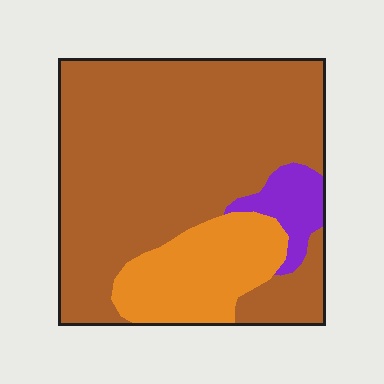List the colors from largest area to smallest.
From largest to smallest: brown, orange, purple.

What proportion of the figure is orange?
Orange covers 19% of the figure.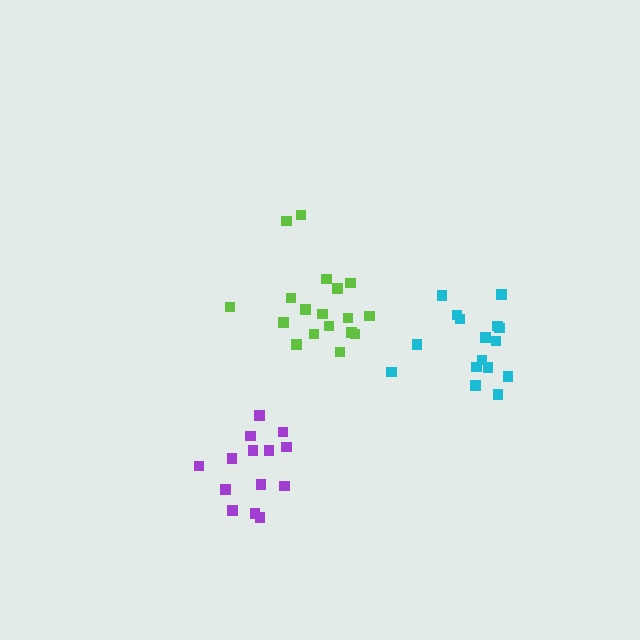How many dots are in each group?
Group 1: 14 dots, Group 2: 18 dots, Group 3: 16 dots (48 total).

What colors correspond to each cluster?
The clusters are colored: purple, lime, cyan.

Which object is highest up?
The lime cluster is topmost.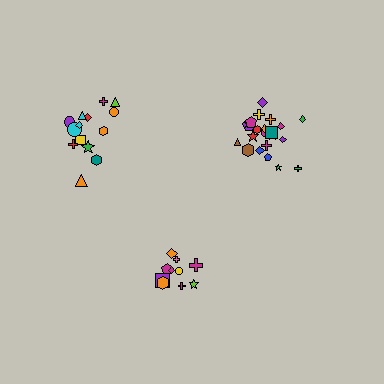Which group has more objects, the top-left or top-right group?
The top-right group.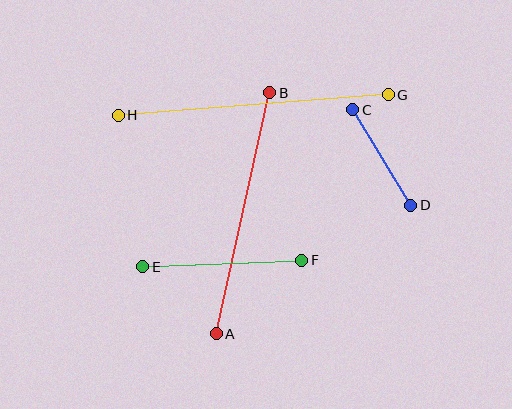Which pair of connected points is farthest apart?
Points G and H are farthest apart.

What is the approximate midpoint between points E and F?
The midpoint is at approximately (222, 263) pixels.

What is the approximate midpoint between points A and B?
The midpoint is at approximately (243, 213) pixels.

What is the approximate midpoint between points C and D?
The midpoint is at approximately (382, 158) pixels.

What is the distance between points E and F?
The distance is approximately 159 pixels.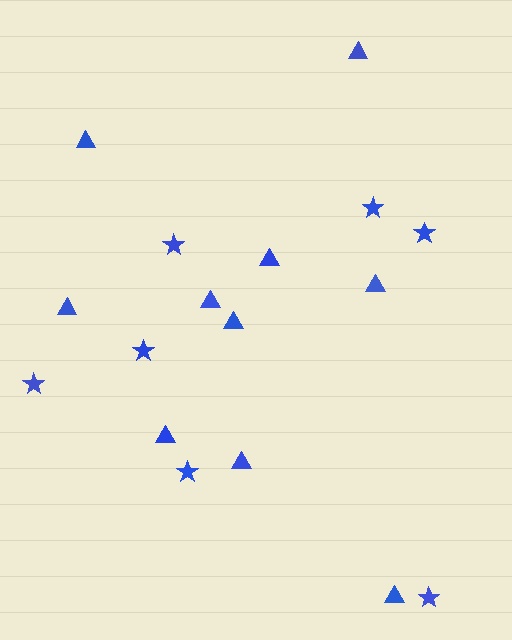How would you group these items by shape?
There are 2 groups: one group of triangles (10) and one group of stars (7).